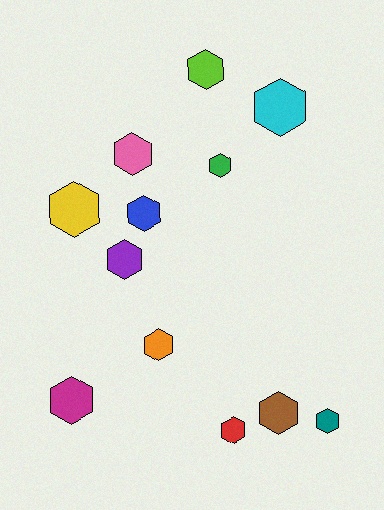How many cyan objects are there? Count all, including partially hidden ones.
There is 1 cyan object.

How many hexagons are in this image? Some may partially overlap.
There are 12 hexagons.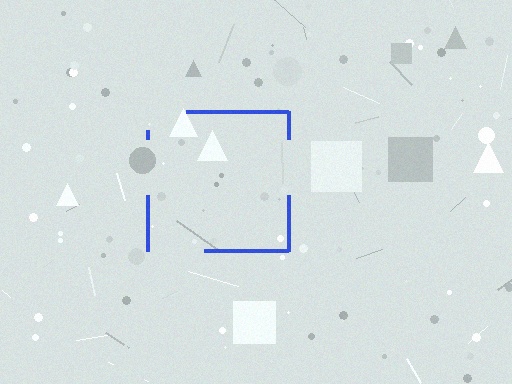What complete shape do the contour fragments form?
The contour fragments form a square.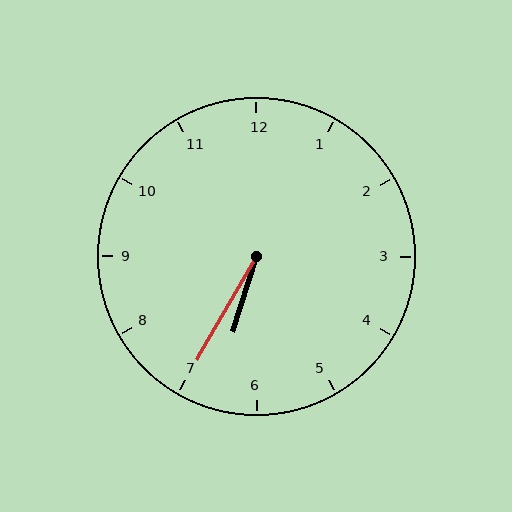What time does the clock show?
6:35.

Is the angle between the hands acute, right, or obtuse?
It is acute.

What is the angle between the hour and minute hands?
Approximately 12 degrees.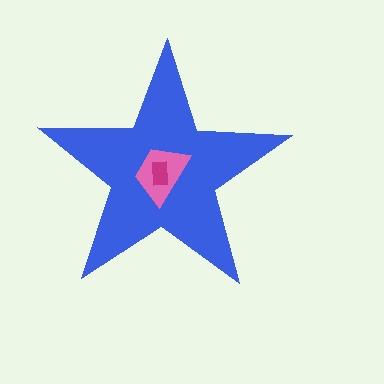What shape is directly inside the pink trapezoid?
The magenta rectangle.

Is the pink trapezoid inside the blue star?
Yes.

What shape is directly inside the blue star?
The pink trapezoid.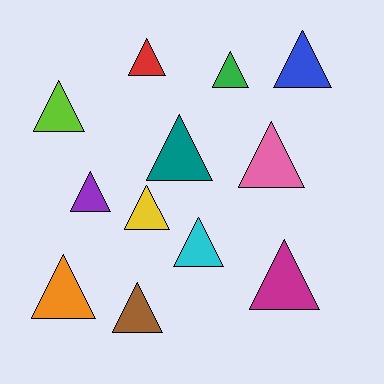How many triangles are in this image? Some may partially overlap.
There are 12 triangles.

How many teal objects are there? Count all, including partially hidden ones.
There is 1 teal object.